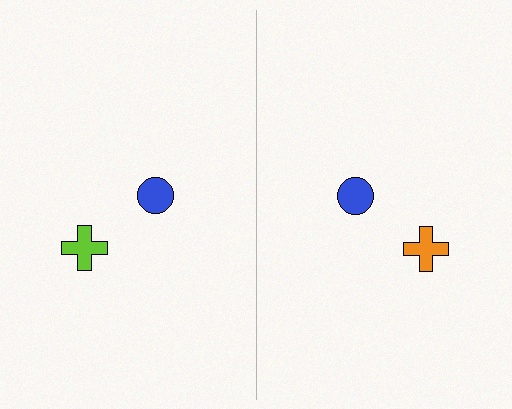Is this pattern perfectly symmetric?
No, the pattern is not perfectly symmetric. The orange cross on the right side breaks the symmetry — its mirror counterpart is lime.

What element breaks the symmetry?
The orange cross on the right side breaks the symmetry — its mirror counterpart is lime.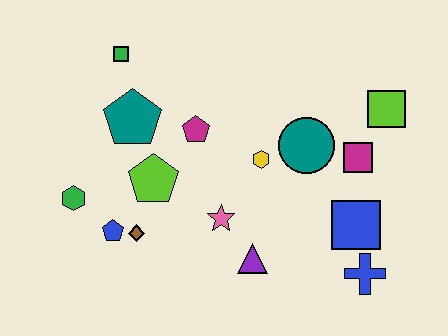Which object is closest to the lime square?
The magenta square is closest to the lime square.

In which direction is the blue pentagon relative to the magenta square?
The blue pentagon is to the left of the magenta square.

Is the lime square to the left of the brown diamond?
No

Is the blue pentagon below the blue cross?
No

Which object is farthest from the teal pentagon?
The blue cross is farthest from the teal pentagon.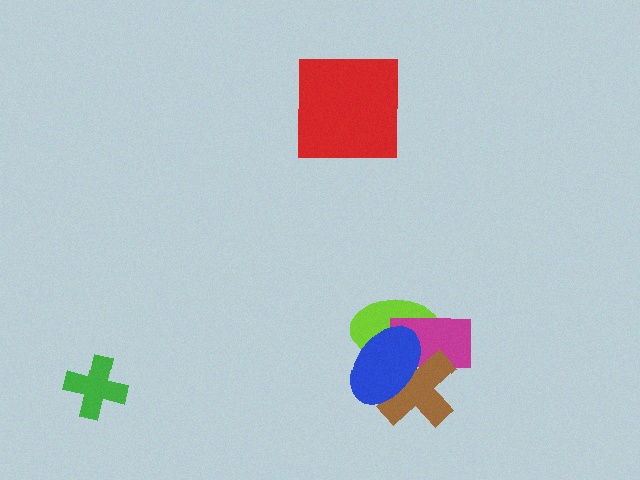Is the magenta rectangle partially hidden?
Yes, it is partially covered by another shape.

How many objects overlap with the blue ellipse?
3 objects overlap with the blue ellipse.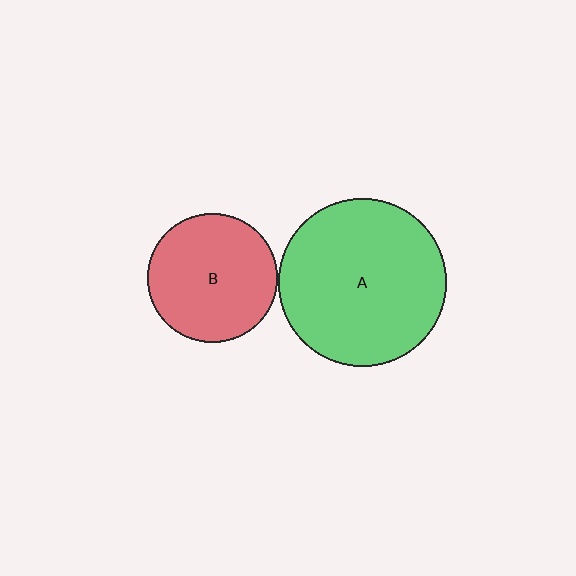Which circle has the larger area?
Circle A (green).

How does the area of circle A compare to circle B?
Approximately 1.7 times.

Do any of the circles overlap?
No, none of the circles overlap.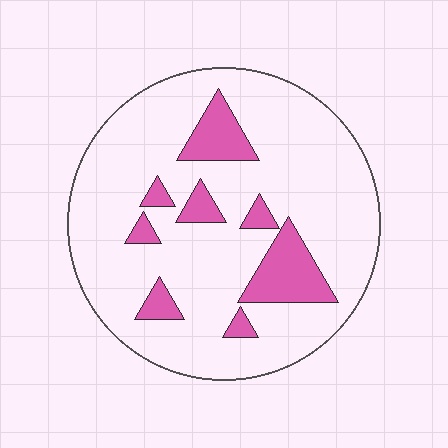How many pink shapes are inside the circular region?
8.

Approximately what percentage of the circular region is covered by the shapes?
Approximately 15%.